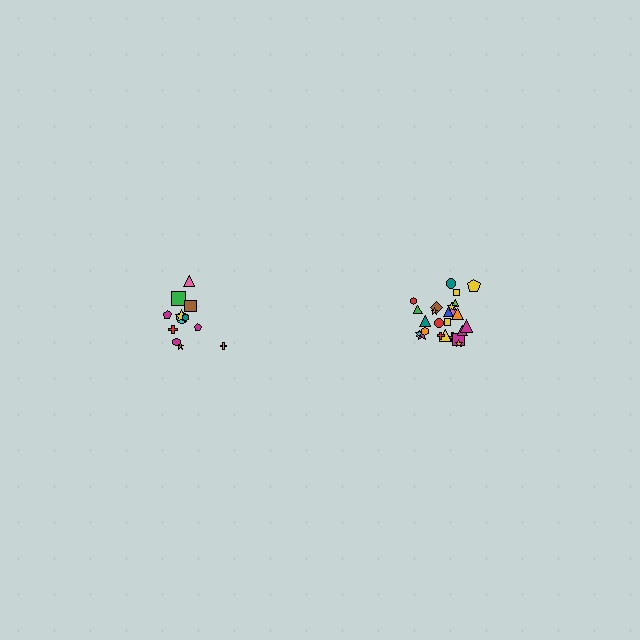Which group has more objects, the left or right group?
The right group.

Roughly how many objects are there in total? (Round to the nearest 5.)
Roughly 35 objects in total.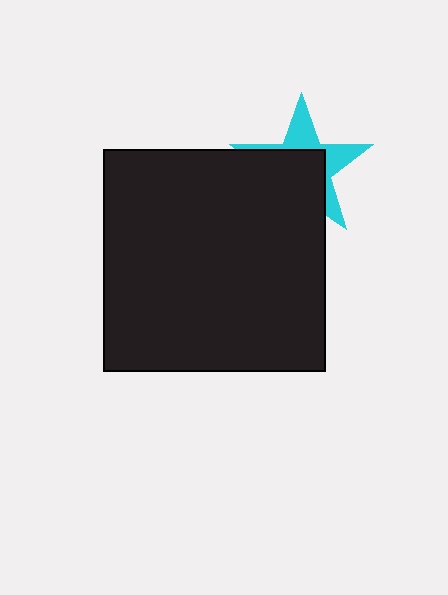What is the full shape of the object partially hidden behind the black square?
The partially hidden object is a cyan star.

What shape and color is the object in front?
The object in front is a black square.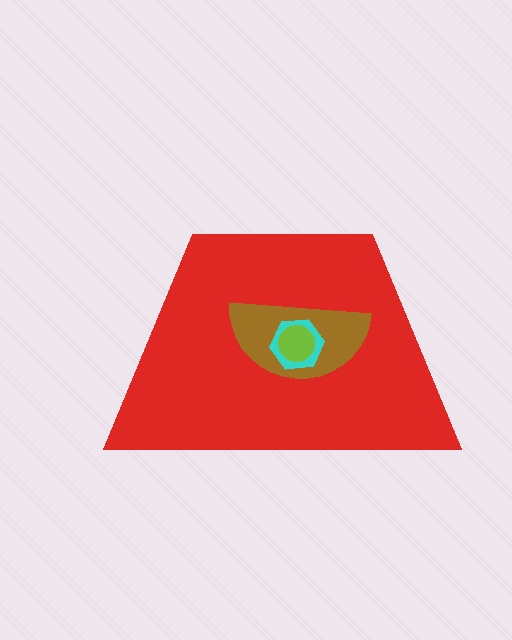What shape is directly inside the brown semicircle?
The cyan hexagon.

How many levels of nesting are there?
4.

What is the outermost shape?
The red trapezoid.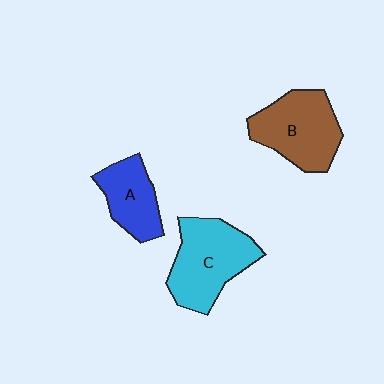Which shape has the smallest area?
Shape A (blue).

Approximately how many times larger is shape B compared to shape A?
Approximately 1.4 times.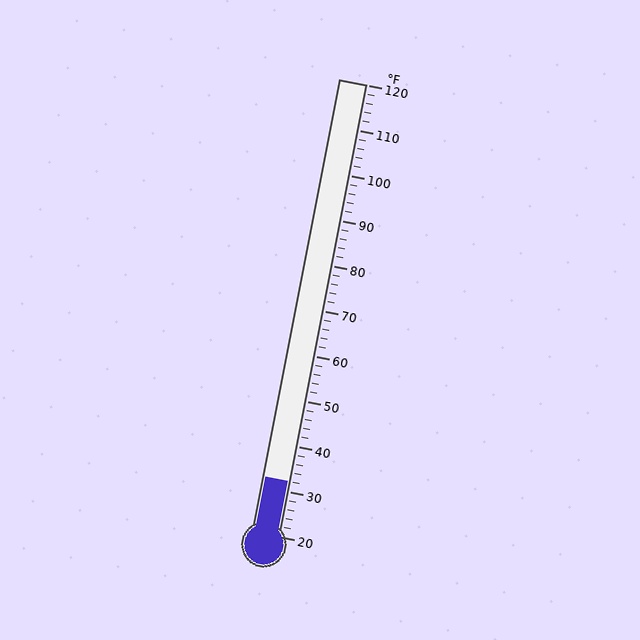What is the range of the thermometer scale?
The thermometer scale ranges from 20°F to 120°F.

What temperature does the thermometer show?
The thermometer shows approximately 32°F.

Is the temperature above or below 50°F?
The temperature is below 50°F.